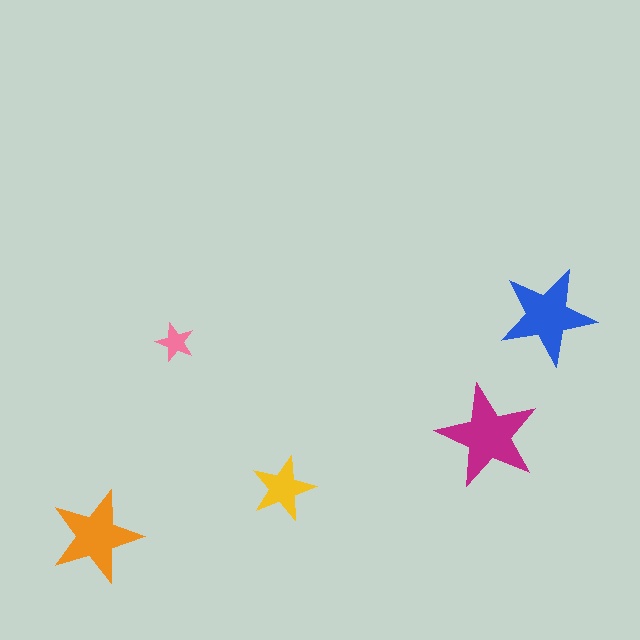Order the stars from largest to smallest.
the magenta one, the blue one, the orange one, the yellow one, the pink one.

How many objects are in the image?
There are 5 objects in the image.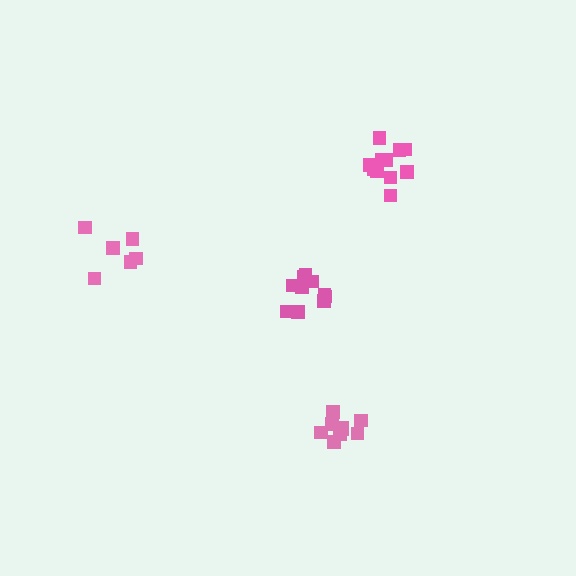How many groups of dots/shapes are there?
There are 4 groups.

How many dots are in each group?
Group 1: 6 dots, Group 2: 10 dots, Group 3: 10 dots, Group 4: 11 dots (37 total).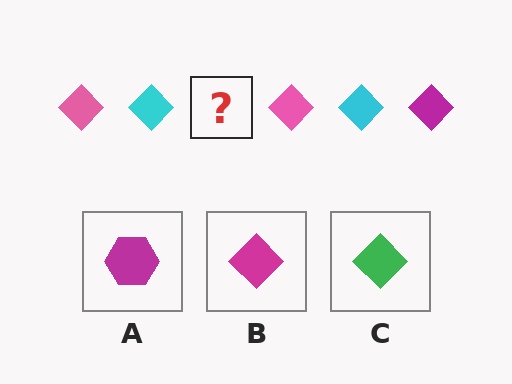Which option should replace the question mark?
Option B.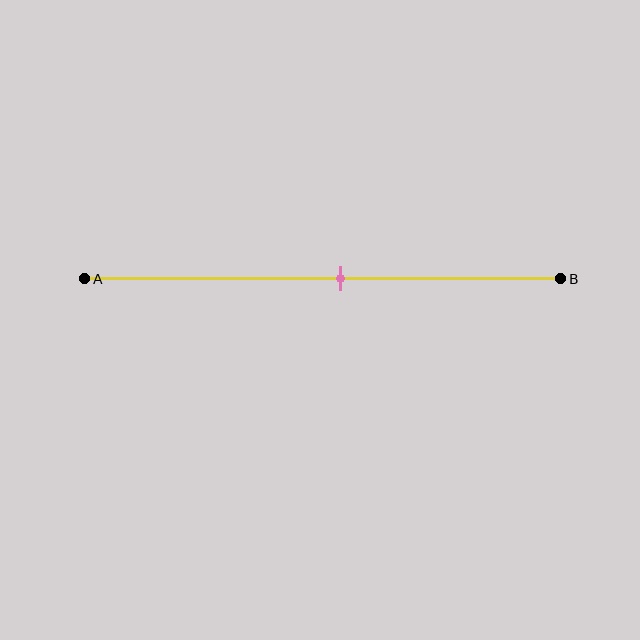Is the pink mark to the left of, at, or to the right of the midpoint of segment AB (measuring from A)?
The pink mark is to the right of the midpoint of segment AB.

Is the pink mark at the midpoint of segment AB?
No, the mark is at about 55% from A, not at the 50% midpoint.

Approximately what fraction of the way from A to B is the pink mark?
The pink mark is approximately 55% of the way from A to B.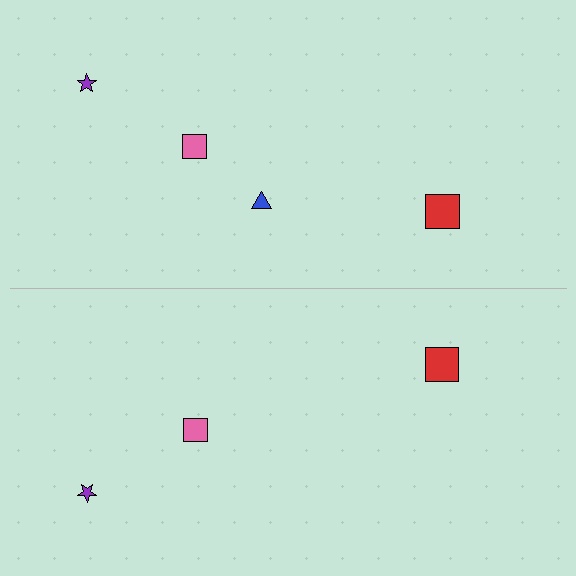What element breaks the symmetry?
A blue triangle is missing from the bottom side.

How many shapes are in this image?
There are 7 shapes in this image.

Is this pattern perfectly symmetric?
No, the pattern is not perfectly symmetric. A blue triangle is missing from the bottom side.